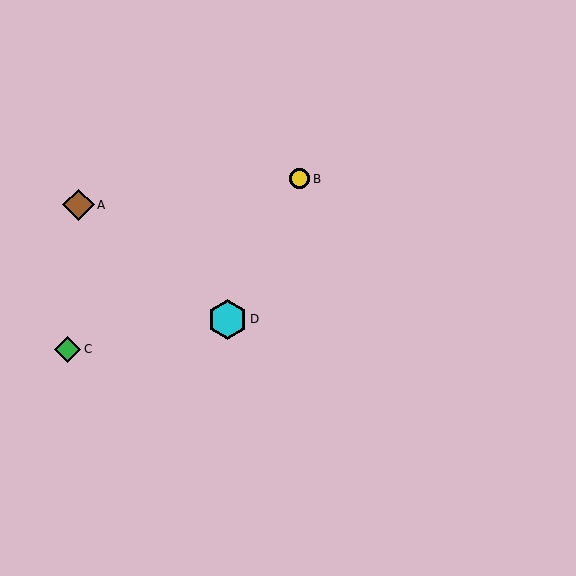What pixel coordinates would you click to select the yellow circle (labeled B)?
Click at (300, 179) to select the yellow circle B.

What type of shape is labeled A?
Shape A is a brown diamond.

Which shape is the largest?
The cyan hexagon (labeled D) is the largest.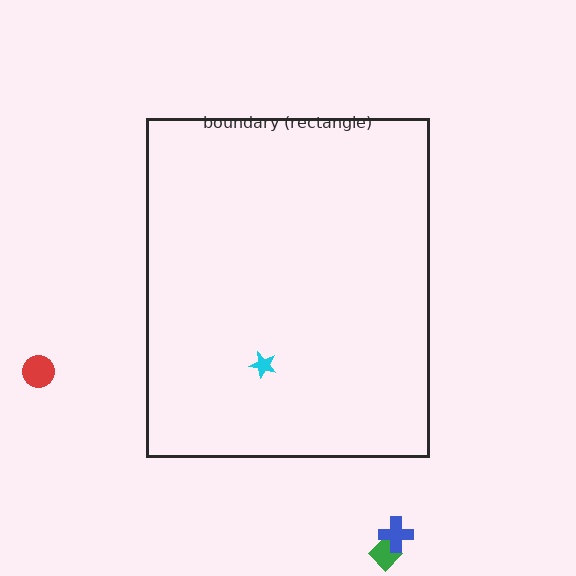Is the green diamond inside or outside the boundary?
Outside.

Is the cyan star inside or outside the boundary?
Inside.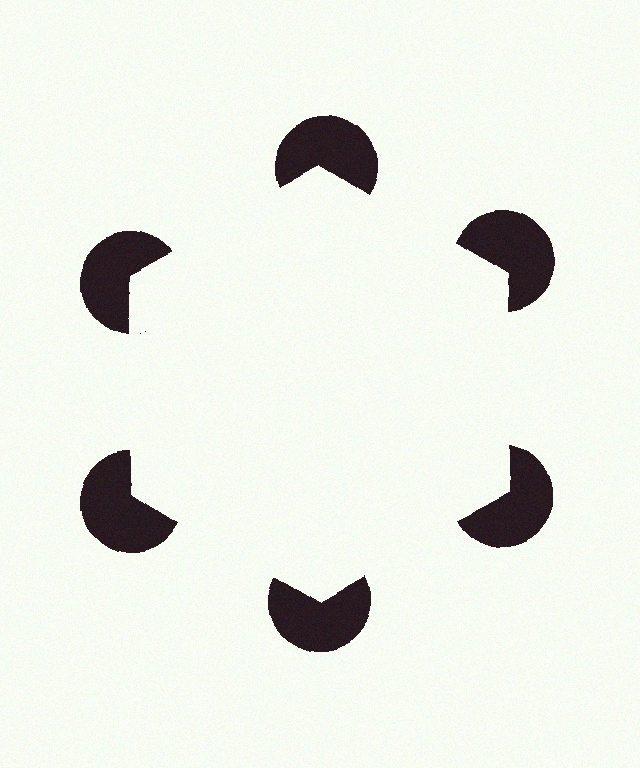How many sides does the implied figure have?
6 sides.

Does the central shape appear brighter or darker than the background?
It typically appears slightly brighter than the background, even though no actual brightness change is drawn.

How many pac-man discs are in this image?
There are 6 — one at each vertex of the illusory hexagon.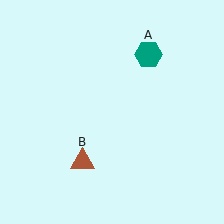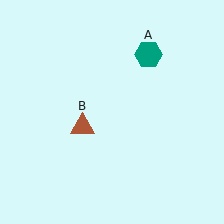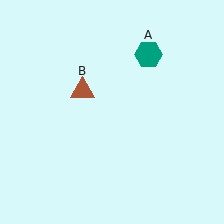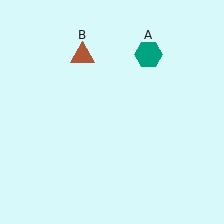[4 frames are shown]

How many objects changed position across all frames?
1 object changed position: brown triangle (object B).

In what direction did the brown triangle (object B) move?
The brown triangle (object B) moved up.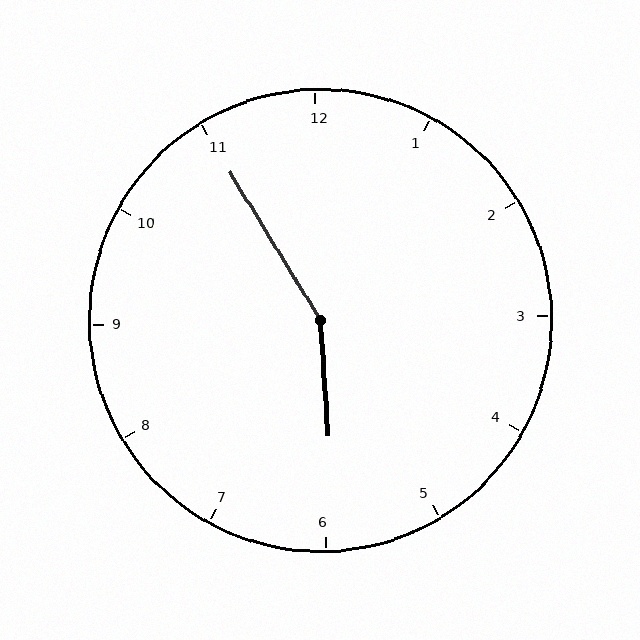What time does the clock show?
5:55.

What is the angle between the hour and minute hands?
Approximately 152 degrees.